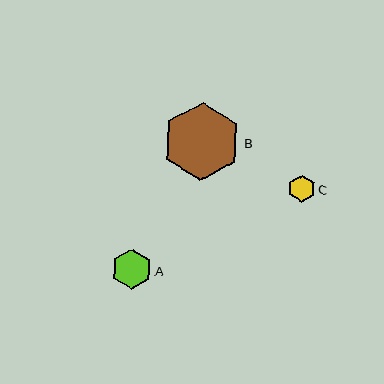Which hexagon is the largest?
Hexagon B is the largest with a size of approximately 78 pixels.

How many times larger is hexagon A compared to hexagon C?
Hexagon A is approximately 1.5 times the size of hexagon C.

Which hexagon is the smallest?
Hexagon C is the smallest with a size of approximately 27 pixels.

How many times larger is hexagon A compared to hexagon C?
Hexagon A is approximately 1.5 times the size of hexagon C.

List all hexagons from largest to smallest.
From largest to smallest: B, A, C.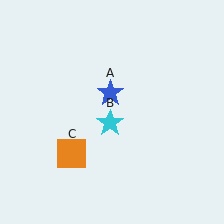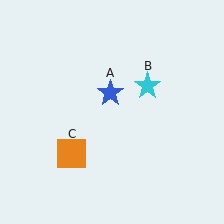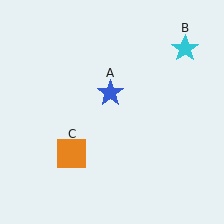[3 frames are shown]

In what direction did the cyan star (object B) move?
The cyan star (object B) moved up and to the right.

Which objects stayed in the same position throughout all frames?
Blue star (object A) and orange square (object C) remained stationary.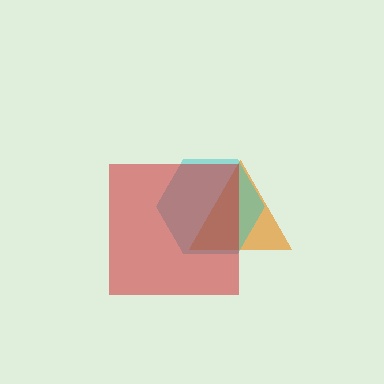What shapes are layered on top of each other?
The layered shapes are: an orange triangle, a cyan hexagon, a red square.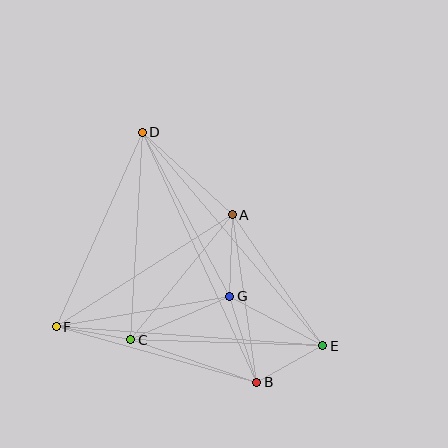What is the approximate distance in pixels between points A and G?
The distance between A and G is approximately 82 pixels.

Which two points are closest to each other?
Points B and E are closest to each other.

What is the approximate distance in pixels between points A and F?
The distance between A and F is approximately 209 pixels.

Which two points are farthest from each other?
Points D and E are farthest from each other.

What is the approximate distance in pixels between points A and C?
The distance between A and C is approximately 161 pixels.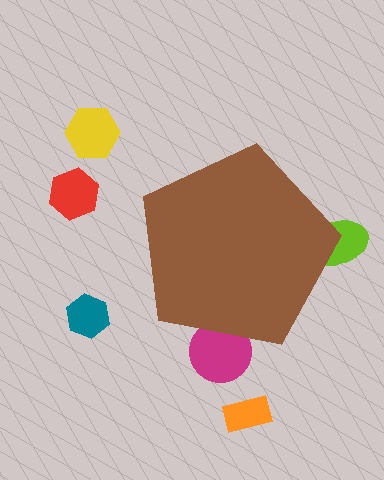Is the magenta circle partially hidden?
Yes, the magenta circle is partially hidden behind the brown pentagon.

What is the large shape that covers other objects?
A brown pentagon.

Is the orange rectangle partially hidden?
No, the orange rectangle is fully visible.